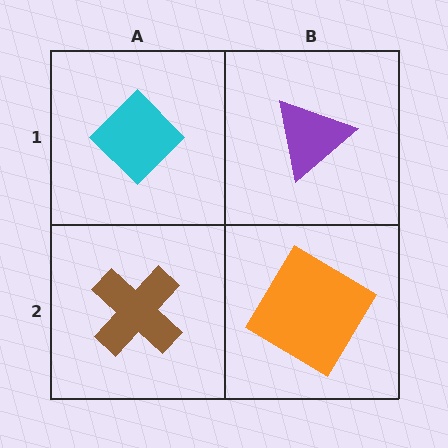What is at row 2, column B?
An orange diamond.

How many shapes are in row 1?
2 shapes.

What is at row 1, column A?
A cyan diamond.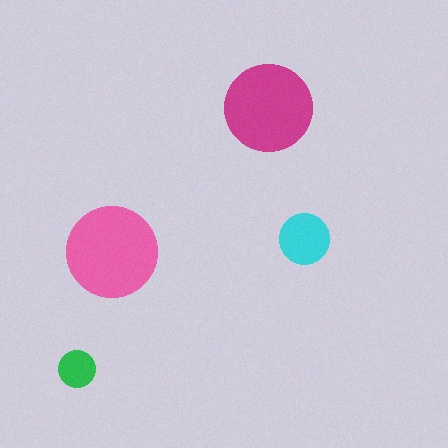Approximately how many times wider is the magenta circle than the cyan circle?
About 1.5 times wider.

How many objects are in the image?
There are 4 objects in the image.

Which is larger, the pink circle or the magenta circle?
The pink one.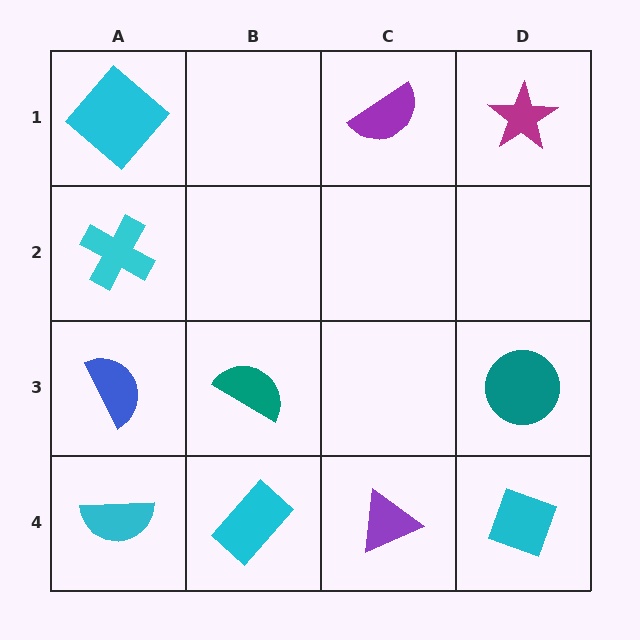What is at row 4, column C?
A purple triangle.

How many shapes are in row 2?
1 shape.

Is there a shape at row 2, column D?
No, that cell is empty.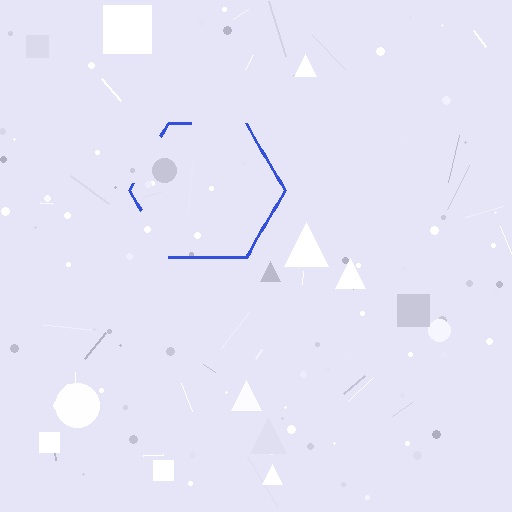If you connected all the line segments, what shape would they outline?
They would outline a hexagon.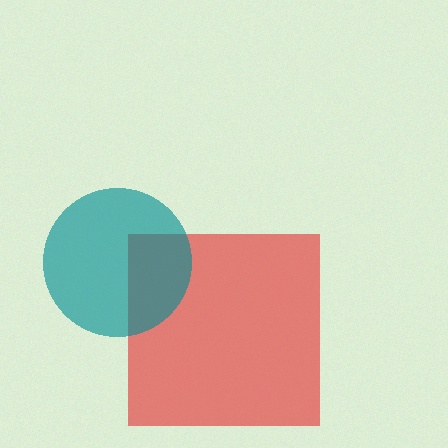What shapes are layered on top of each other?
The layered shapes are: a red square, a teal circle.